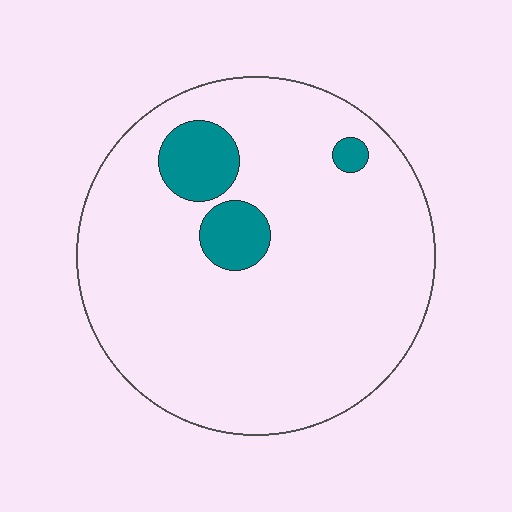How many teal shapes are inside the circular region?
3.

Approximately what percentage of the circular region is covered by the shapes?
Approximately 10%.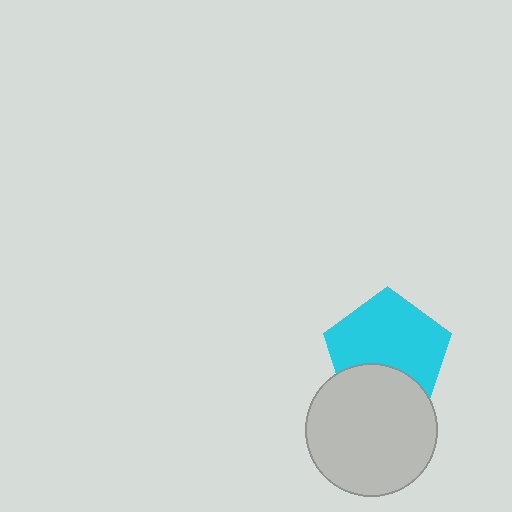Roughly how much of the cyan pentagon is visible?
Most of it is visible (roughly 69%).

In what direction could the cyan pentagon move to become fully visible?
The cyan pentagon could move up. That would shift it out from behind the light gray circle entirely.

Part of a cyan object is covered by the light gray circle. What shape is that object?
It is a pentagon.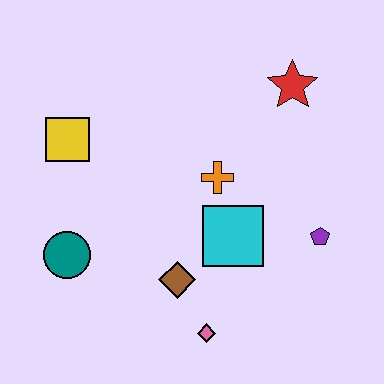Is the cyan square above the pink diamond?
Yes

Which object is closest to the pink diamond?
The brown diamond is closest to the pink diamond.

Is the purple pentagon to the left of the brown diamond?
No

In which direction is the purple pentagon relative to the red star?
The purple pentagon is below the red star.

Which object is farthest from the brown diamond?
The red star is farthest from the brown diamond.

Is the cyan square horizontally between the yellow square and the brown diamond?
No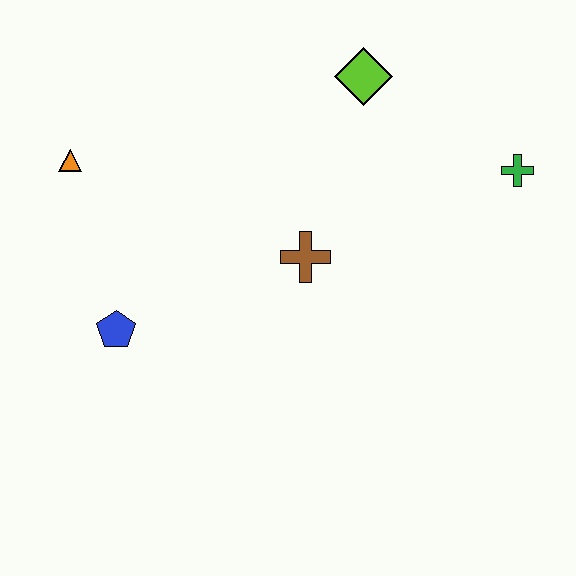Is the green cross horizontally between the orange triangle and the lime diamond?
No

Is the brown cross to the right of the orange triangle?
Yes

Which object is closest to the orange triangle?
The blue pentagon is closest to the orange triangle.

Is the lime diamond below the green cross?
No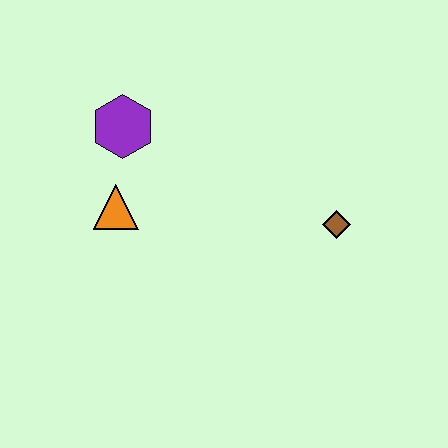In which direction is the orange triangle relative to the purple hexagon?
The orange triangle is below the purple hexagon.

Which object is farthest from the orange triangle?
The brown diamond is farthest from the orange triangle.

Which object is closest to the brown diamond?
The orange triangle is closest to the brown diamond.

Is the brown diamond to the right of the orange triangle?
Yes